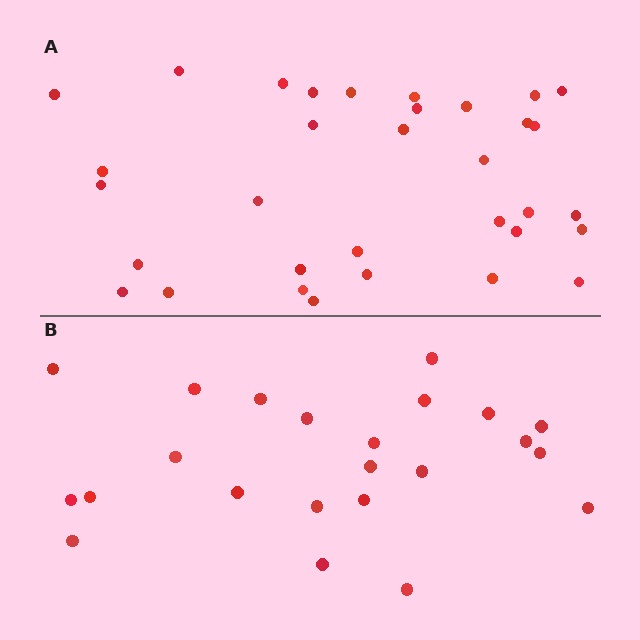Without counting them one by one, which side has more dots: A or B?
Region A (the top region) has more dots.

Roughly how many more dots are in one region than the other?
Region A has roughly 10 or so more dots than region B.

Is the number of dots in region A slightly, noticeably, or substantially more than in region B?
Region A has noticeably more, but not dramatically so. The ratio is roughly 1.4 to 1.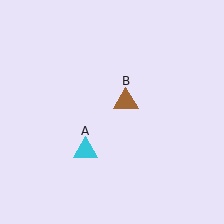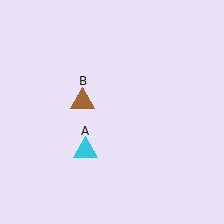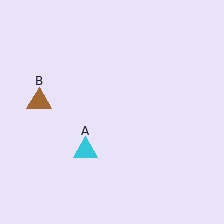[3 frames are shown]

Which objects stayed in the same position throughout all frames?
Cyan triangle (object A) remained stationary.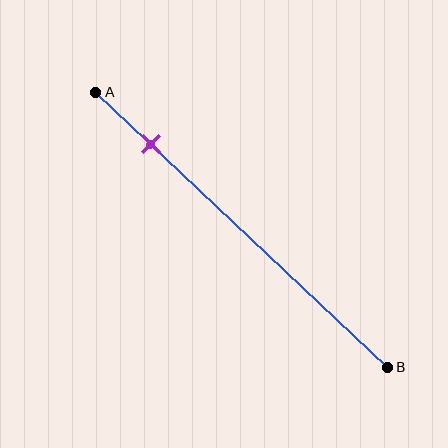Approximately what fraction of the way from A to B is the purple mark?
The purple mark is approximately 20% of the way from A to B.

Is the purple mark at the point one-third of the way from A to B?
No, the mark is at about 20% from A, not at the 33% one-third point.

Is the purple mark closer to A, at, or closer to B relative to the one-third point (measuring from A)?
The purple mark is closer to point A than the one-third point of segment AB.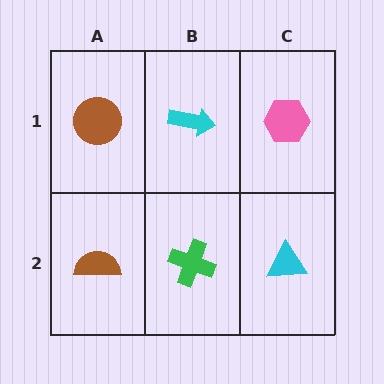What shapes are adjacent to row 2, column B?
A cyan arrow (row 1, column B), a brown semicircle (row 2, column A), a cyan triangle (row 2, column C).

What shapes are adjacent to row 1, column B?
A green cross (row 2, column B), a brown circle (row 1, column A), a pink hexagon (row 1, column C).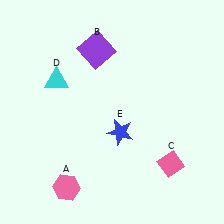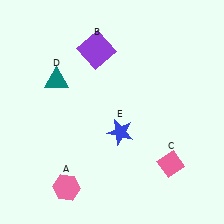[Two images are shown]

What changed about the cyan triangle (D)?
In Image 1, D is cyan. In Image 2, it changed to teal.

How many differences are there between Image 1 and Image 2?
There is 1 difference between the two images.